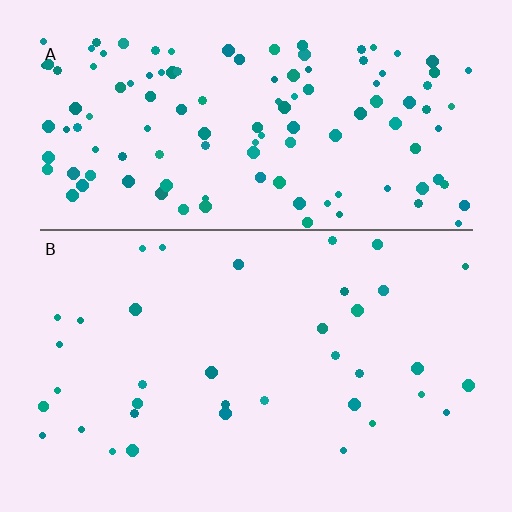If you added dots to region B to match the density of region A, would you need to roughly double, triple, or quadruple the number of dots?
Approximately triple.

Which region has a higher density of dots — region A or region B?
A (the top).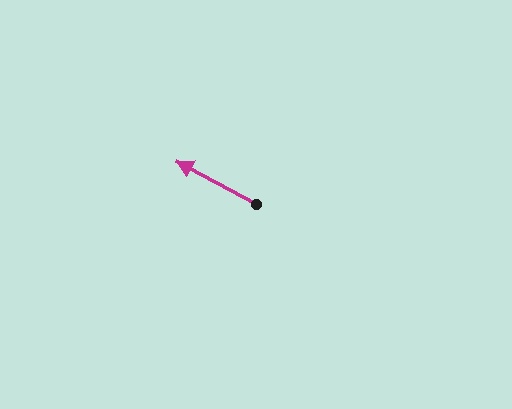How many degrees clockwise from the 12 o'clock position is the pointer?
Approximately 299 degrees.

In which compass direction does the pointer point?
Northwest.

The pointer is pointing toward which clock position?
Roughly 10 o'clock.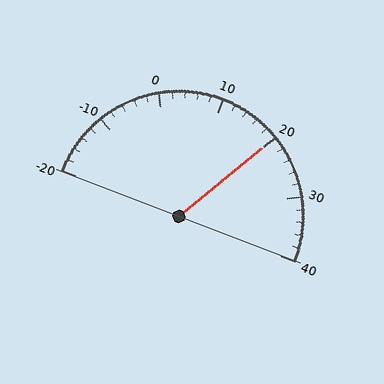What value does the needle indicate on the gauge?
The needle indicates approximately 20.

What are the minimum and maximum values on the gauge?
The gauge ranges from -20 to 40.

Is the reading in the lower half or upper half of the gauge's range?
The reading is in the upper half of the range (-20 to 40).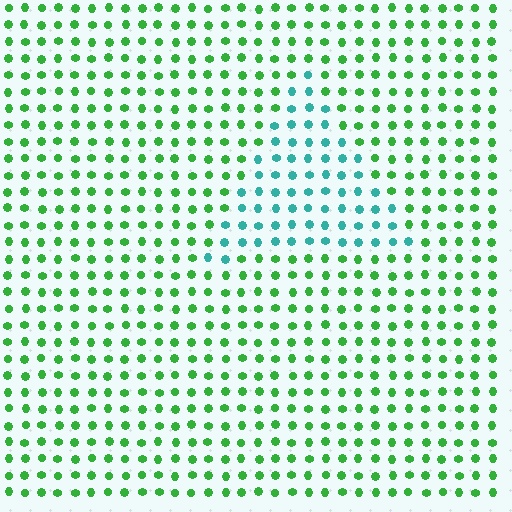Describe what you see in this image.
The image is filled with small green elements in a uniform arrangement. A triangle-shaped region is visible where the elements are tinted to a slightly different hue, forming a subtle color boundary.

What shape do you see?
I see a triangle.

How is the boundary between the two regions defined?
The boundary is defined purely by a slight shift in hue (about 51 degrees). Spacing, size, and orientation are identical on both sides.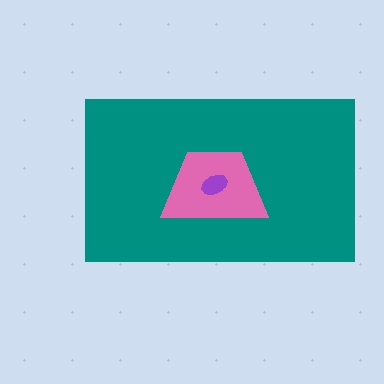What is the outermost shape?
The teal rectangle.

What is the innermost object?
The purple ellipse.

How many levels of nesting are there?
3.